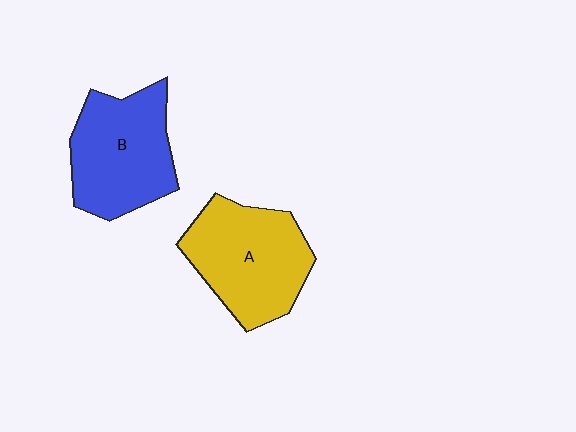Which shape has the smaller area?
Shape B (blue).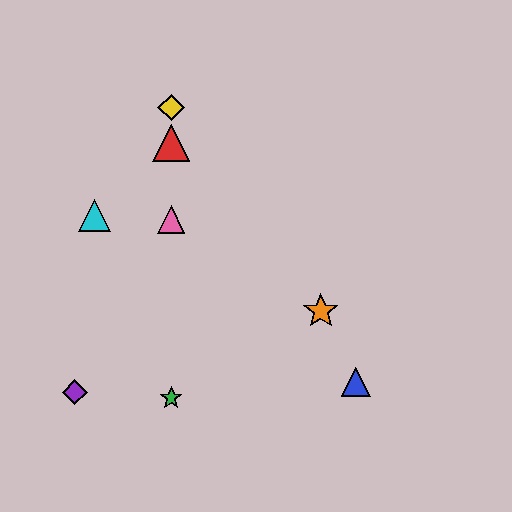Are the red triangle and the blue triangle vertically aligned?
No, the red triangle is at x≈171 and the blue triangle is at x≈356.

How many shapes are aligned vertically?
4 shapes (the red triangle, the green star, the yellow diamond, the pink triangle) are aligned vertically.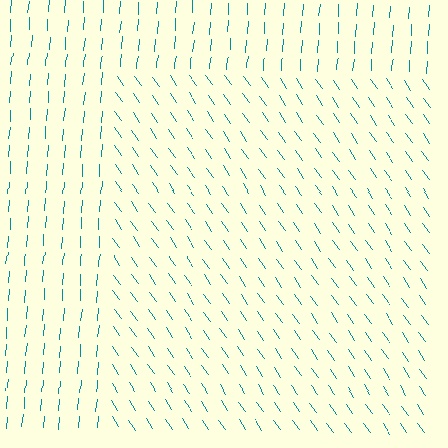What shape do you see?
I see a rectangle.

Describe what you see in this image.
The image is filled with small teal line segments. A rectangle region in the image has lines oriented differently from the surrounding lines, creating a visible texture boundary.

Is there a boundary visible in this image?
Yes, there is a texture boundary formed by a change in line orientation.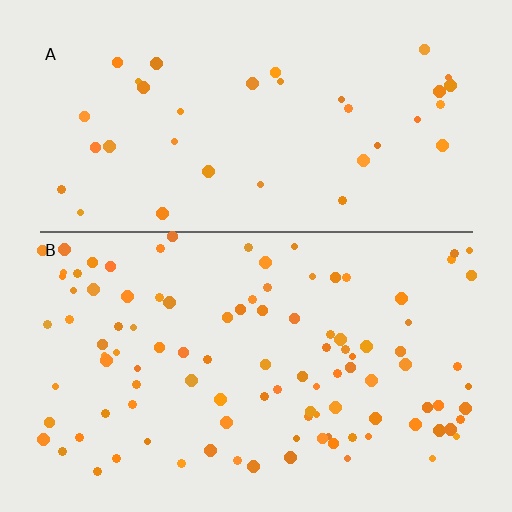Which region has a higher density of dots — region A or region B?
B (the bottom).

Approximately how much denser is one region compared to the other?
Approximately 2.8× — region B over region A.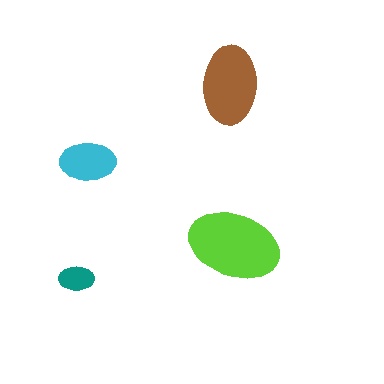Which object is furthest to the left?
The teal ellipse is leftmost.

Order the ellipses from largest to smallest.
the lime one, the brown one, the cyan one, the teal one.